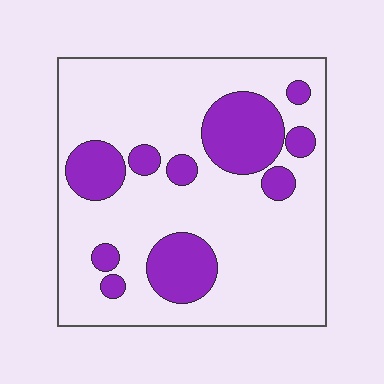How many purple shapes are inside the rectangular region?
10.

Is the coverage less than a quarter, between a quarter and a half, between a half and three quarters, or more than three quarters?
Less than a quarter.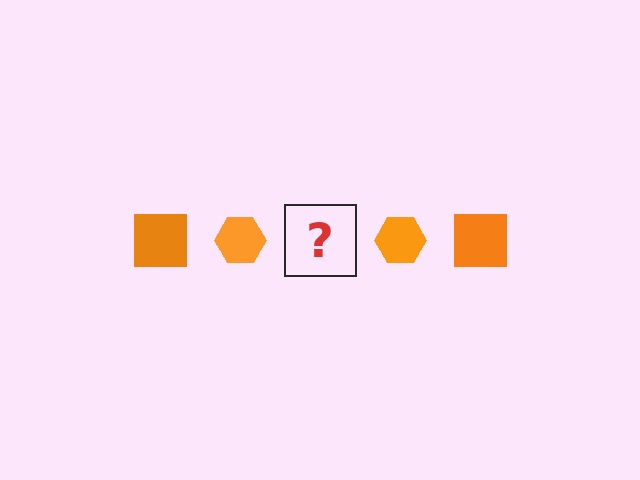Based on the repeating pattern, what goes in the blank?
The blank should be an orange square.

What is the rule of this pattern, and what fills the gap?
The rule is that the pattern cycles through square, hexagon shapes in orange. The gap should be filled with an orange square.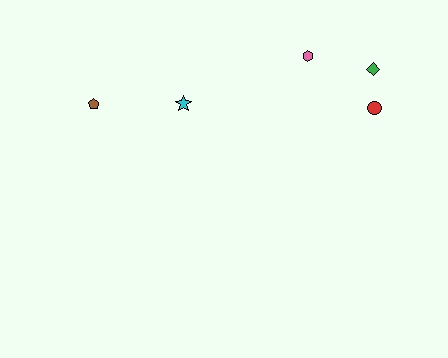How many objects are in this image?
There are 5 objects.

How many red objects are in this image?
There is 1 red object.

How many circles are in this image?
There is 1 circle.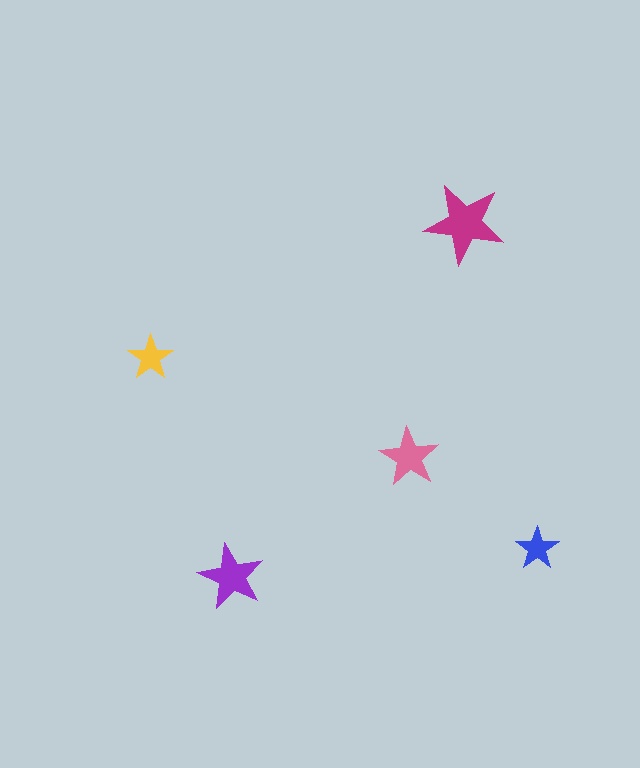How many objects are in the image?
There are 5 objects in the image.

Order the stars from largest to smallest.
the magenta one, the purple one, the pink one, the yellow one, the blue one.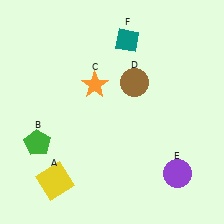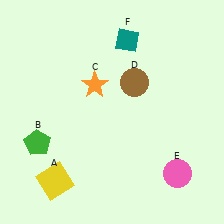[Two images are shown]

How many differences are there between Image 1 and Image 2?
There is 1 difference between the two images.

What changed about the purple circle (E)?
In Image 1, E is purple. In Image 2, it changed to pink.